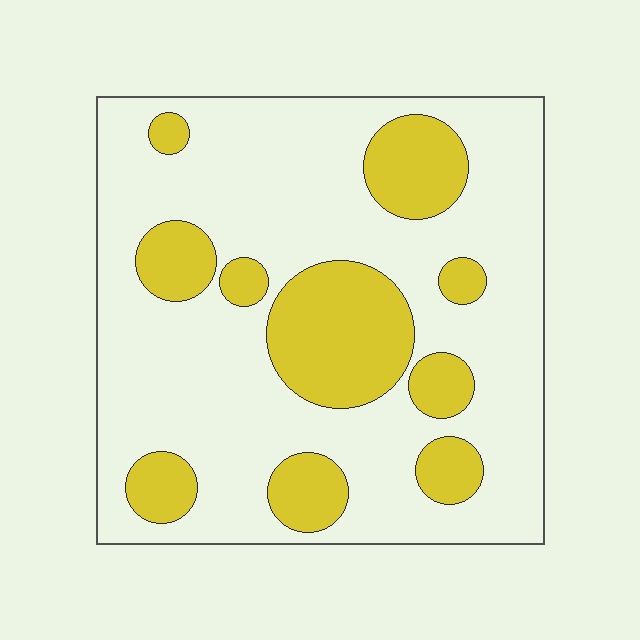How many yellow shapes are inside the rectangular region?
10.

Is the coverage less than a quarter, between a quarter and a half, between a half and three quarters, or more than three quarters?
Between a quarter and a half.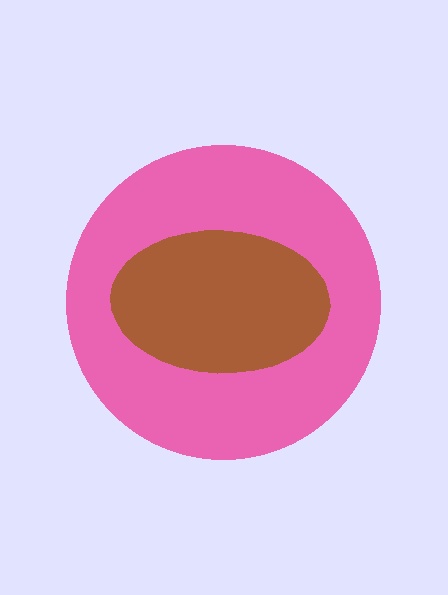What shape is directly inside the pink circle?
The brown ellipse.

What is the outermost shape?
The pink circle.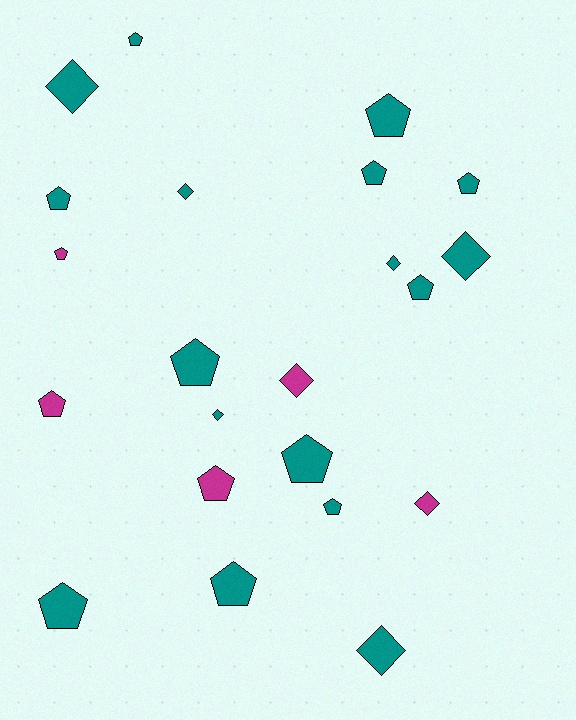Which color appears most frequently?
Teal, with 17 objects.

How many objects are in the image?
There are 22 objects.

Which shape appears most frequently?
Pentagon, with 14 objects.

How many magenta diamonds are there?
There are 2 magenta diamonds.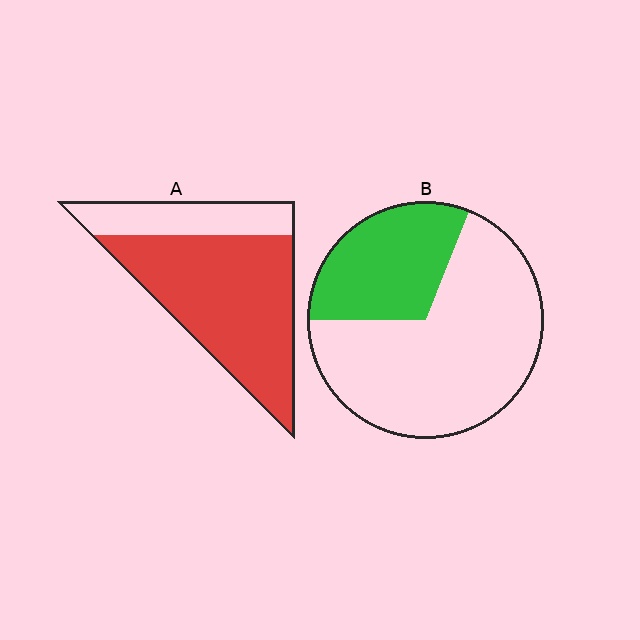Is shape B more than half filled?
No.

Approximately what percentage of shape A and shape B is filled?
A is approximately 75% and B is approximately 30%.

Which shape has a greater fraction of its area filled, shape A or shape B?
Shape A.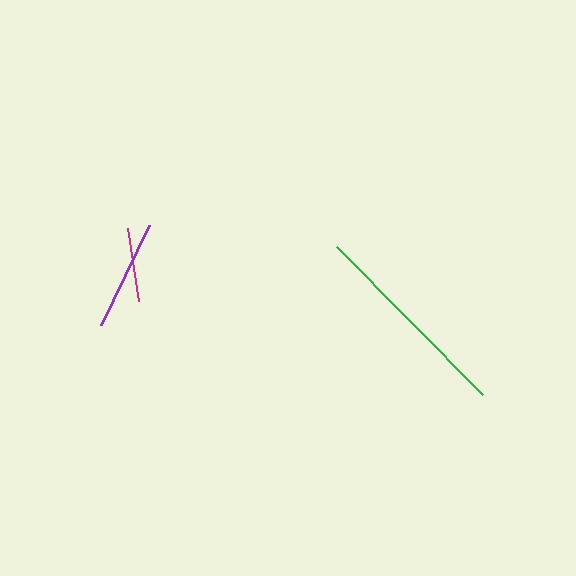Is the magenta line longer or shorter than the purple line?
The purple line is longer than the magenta line.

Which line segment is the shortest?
The magenta line is the shortest at approximately 73 pixels.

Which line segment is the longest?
The green line is the longest at approximately 208 pixels.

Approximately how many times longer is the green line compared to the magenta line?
The green line is approximately 2.9 times the length of the magenta line.